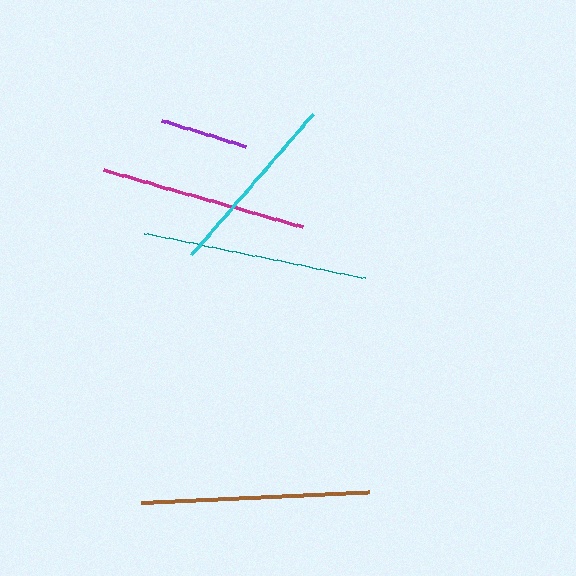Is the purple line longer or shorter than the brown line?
The brown line is longer than the purple line.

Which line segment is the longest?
The brown line is the longest at approximately 228 pixels.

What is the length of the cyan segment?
The cyan segment is approximately 186 pixels long.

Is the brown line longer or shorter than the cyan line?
The brown line is longer than the cyan line.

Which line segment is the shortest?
The purple line is the shortest at approximately 88 pixels.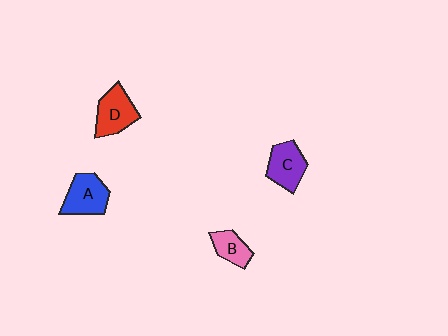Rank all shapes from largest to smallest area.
From largest to smallest: D (red), A (blue), C (purple), B (pink).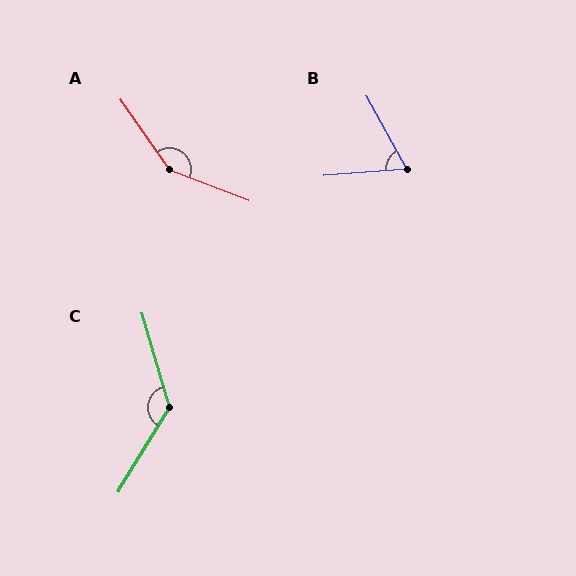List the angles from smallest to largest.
B (66°), C (132°), A (146°).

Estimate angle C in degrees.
Approximately 132 degrees.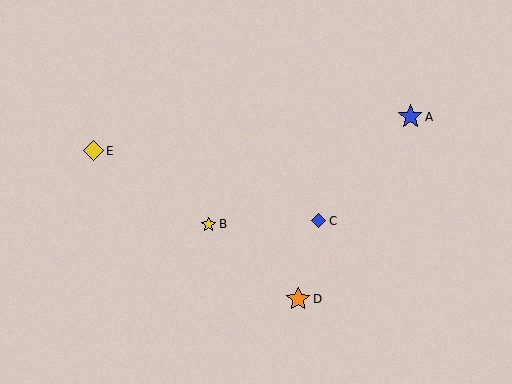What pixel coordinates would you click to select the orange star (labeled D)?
Click at (298, 299) to select the orange star D.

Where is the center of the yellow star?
The center of the yellow star is at (208, 224).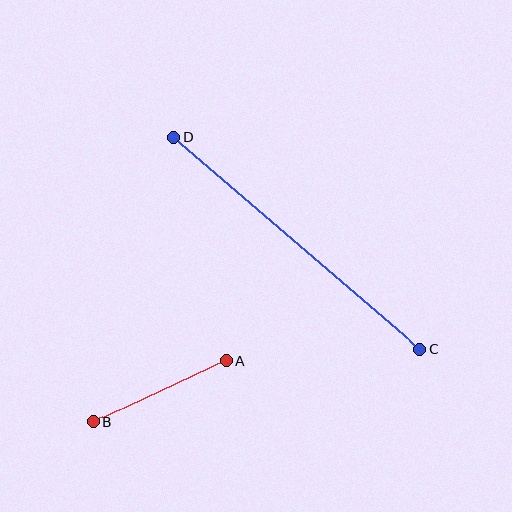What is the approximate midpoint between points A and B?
The midpoint is at approximately (160, 391) pixels.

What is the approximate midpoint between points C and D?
The midpoint is at approximately (297, 243) pixels.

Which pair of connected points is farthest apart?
Points C and D are farthest apart.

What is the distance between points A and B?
The distance is approximately 146 pixels.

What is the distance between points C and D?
The distance is approximately 324 pixels.